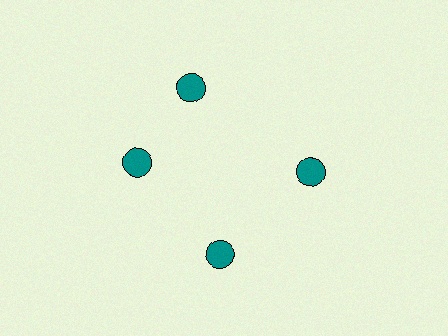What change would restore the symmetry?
The symmetry would be restored by rotating it back into even spacing with its neighbors so that all 4 circles sit at equal angles and equal distance from the center.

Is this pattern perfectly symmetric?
No. The 4 teal circles are arranged in a ring, but one element near the 12 o'clock position is rotated out of alignment along the ring, breaking the 4-fold rotational symmetry.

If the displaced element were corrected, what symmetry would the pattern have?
It would have 4-fold rotational symmetry — the pattern would map onto itself every 90 degrees.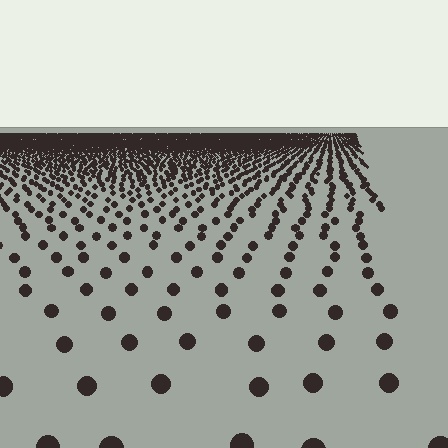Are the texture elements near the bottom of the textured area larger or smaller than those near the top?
Larger. Near the bottom, elements are closer to the viewer and appear at a bigger on-screen size.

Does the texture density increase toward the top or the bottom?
Density increases toward the top.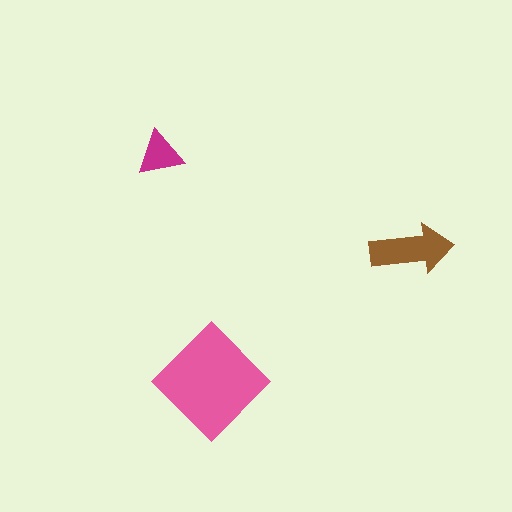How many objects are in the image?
There are 3 objects in the image.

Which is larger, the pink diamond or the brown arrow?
The pink diamond.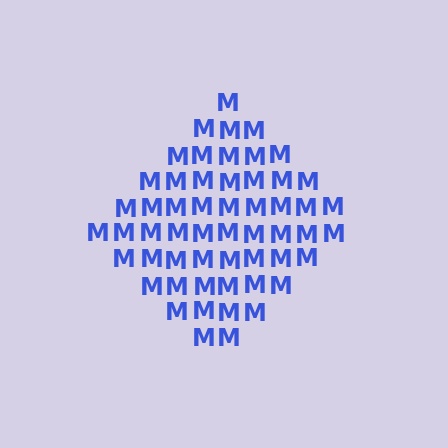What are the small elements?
The small elements are letter M's.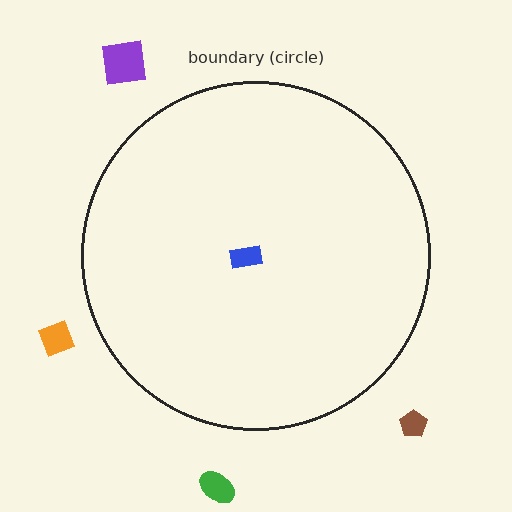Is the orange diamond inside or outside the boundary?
Outside.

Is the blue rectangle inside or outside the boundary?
Inside.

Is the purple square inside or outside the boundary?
Outside.